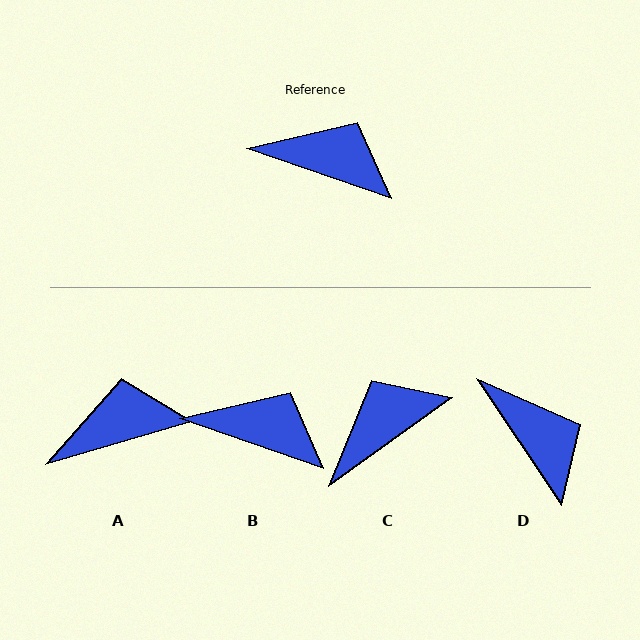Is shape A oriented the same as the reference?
No, it is off by about 35 degrees.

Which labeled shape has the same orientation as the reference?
B.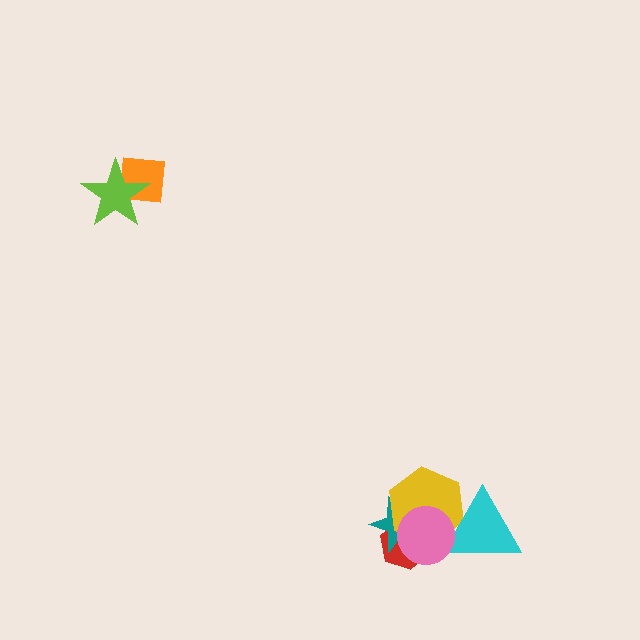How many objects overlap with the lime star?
1 object overlaps with the lime star.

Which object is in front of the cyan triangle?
The pink circle is in front of the cyan triangle.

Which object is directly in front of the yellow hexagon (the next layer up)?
The cyan triangle is directly in front of the yellow hexagon.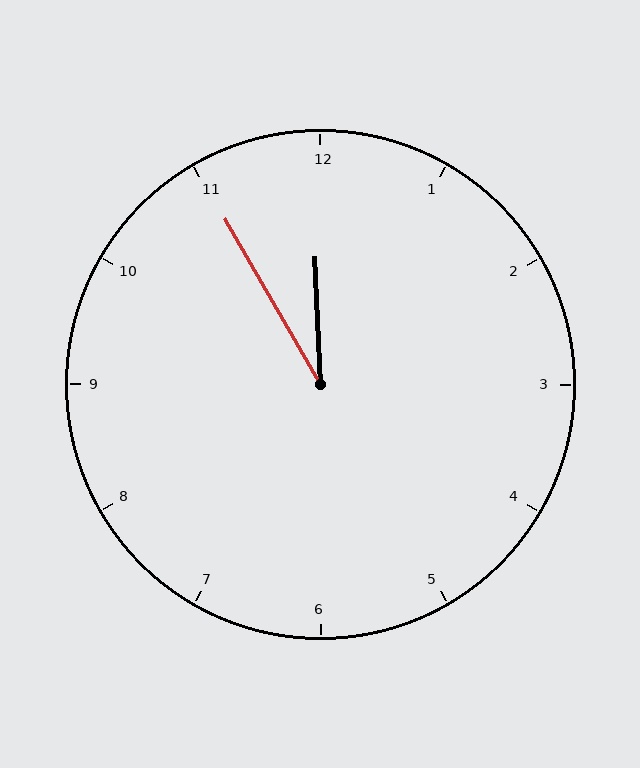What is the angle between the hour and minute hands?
Approximately 28 degrees.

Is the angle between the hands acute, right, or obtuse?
It is acute.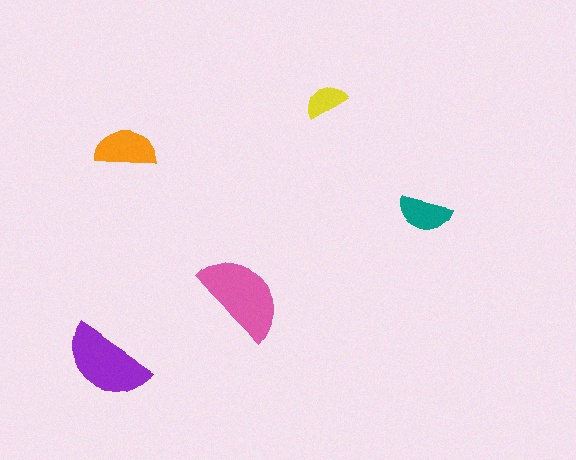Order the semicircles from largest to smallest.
the pink one, the purple one, the orange one, the teal one, the yellow one.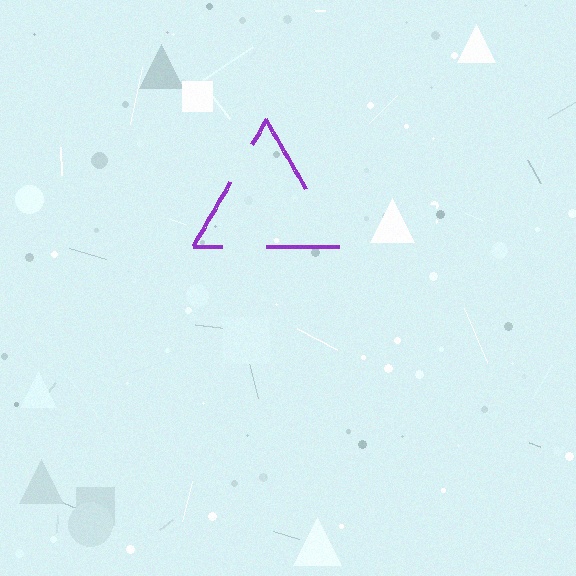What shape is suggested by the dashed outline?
The dashed outline suggests a triangle.